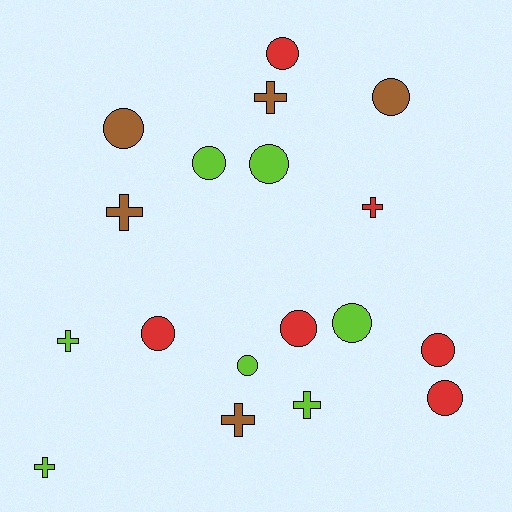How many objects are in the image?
There are 18 objects.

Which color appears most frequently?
Lime, with 7 objects.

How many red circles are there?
There are 5 red circles.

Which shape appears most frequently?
Circle, with 11 objects.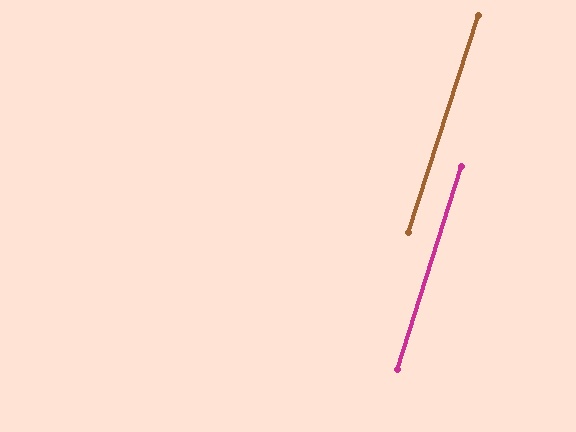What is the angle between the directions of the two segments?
Approximately 0 degrees.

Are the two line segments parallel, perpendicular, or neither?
Parallel — their directions differ by only 0.1°.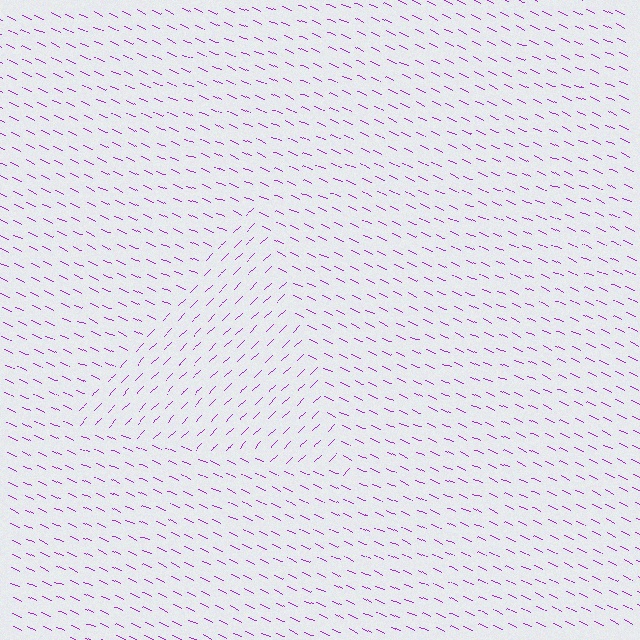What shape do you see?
I see a triangle.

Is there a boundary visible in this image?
Yes, there is a texture boundary formed by a change in line orientation.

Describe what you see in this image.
The image is filled with small purple line segments. A triangle region in the image has lines oriented differently from the surrounding lines, creating a visible texture boundary.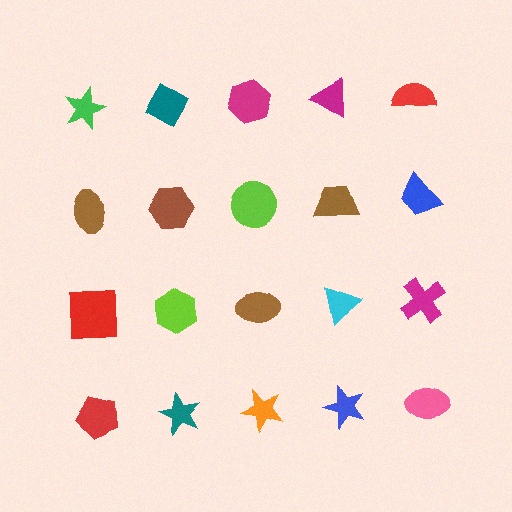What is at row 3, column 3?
A brown ellipse.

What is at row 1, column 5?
A red semicircle.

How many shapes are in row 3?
5 shapes.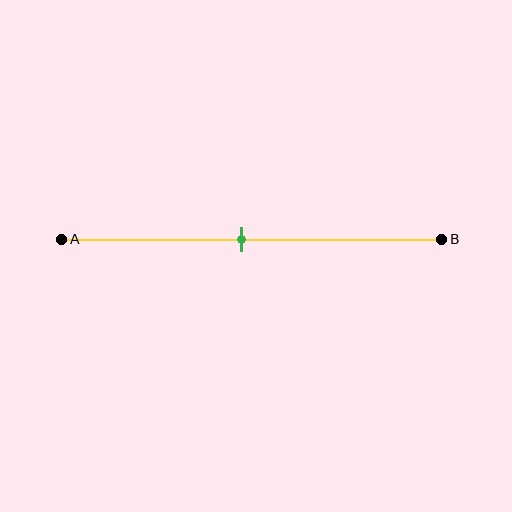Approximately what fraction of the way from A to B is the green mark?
The green mark is approximately 50% of the way from A to B.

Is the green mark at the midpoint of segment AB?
Yes, the mark is approximately at the midpoint.